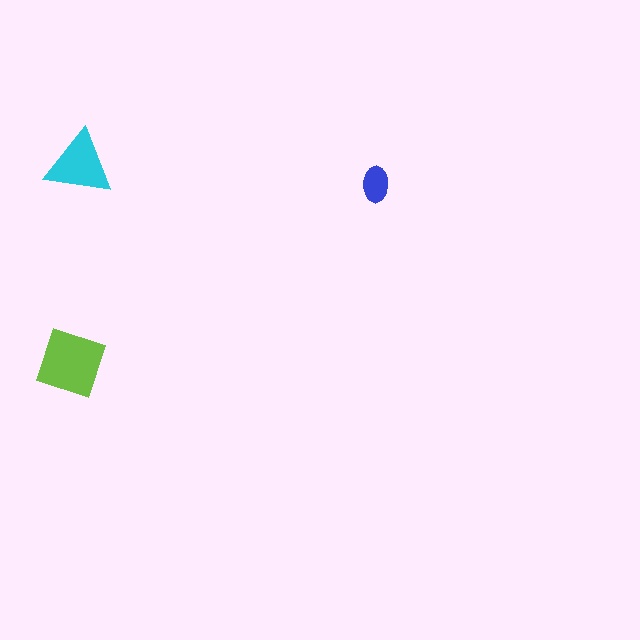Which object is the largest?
The lime diamond.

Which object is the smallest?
The blue ellipse.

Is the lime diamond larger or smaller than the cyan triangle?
Larger.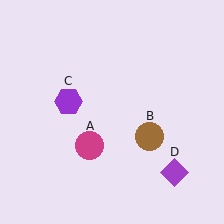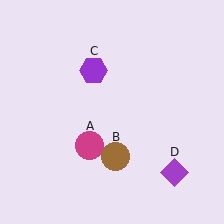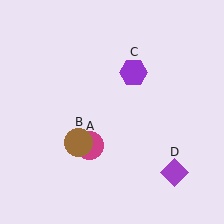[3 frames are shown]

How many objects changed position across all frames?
2 objects changed position: brown circle (object B), purple hexagon (object C).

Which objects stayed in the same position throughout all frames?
Magenta circle (object A) and purple diamond (object D) remained stationary.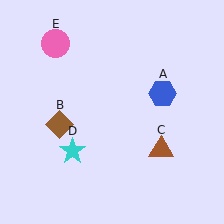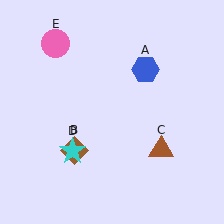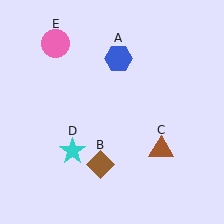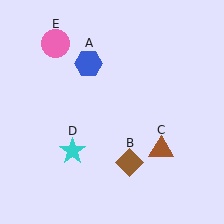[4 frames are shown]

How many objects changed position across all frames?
2 objects changed position: blue hexagon (object A), brown diamond (object B).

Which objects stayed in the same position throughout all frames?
Brown triangle (object C) and cyan star (object D) and pink circle (object E) remained stationary.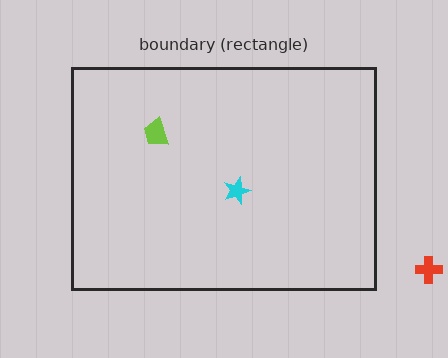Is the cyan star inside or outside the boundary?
Inside.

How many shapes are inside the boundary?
2 inside, 1 outside.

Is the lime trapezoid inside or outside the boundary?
Inside.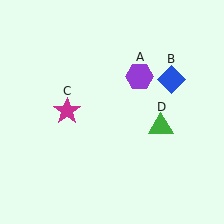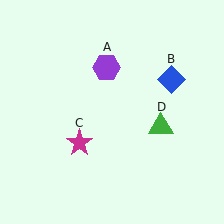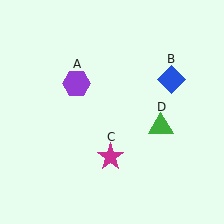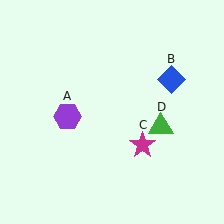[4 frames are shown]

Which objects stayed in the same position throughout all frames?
Blue diamond (object B) and green triangle (object D) remained stationary.